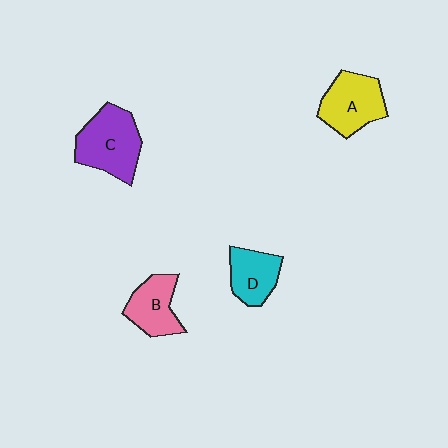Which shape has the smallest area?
Shape D (cyan).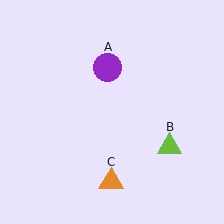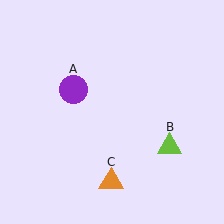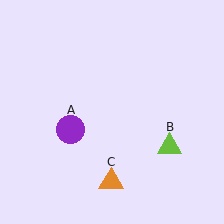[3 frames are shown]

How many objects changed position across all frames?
1 object changed position: purple circle (object A).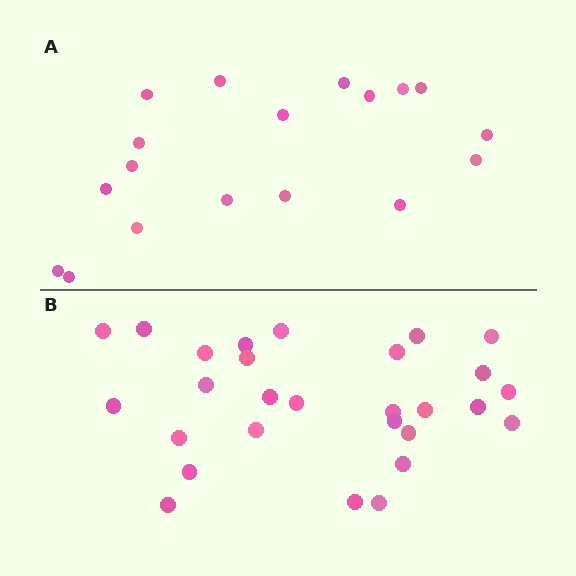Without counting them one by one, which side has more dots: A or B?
Region B (the bottom region) has more dots.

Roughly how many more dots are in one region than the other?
Region B has roughly 10 or so more dots than region A.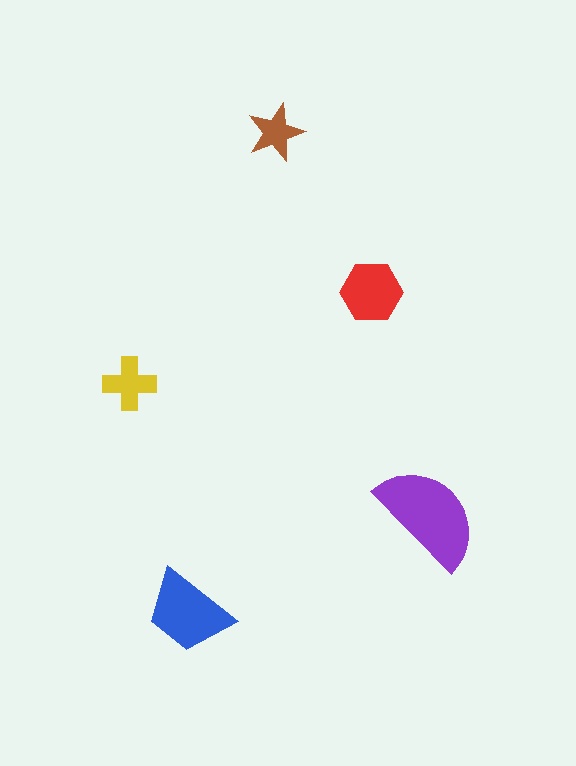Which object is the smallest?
The brown star.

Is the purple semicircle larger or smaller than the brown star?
Larger.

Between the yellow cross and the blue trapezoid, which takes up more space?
The blue trapezoid.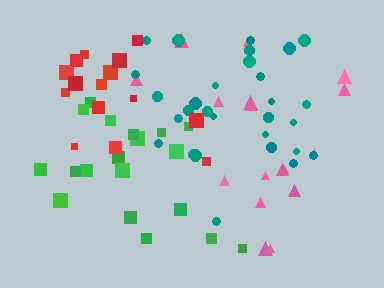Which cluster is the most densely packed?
Teal.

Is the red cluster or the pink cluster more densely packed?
Red.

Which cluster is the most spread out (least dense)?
Pink.